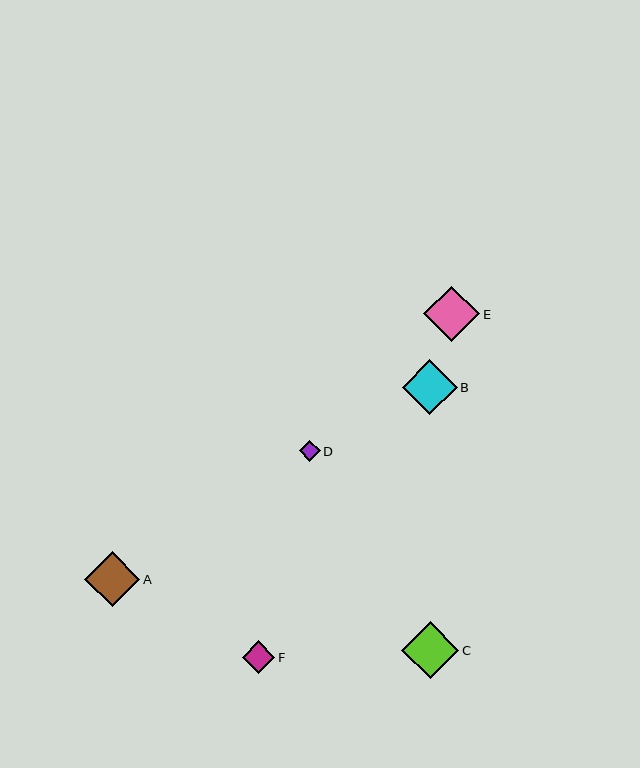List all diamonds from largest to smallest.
From largest to smallest: C, E, A, B, F, D.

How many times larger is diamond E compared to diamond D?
Diamond E is approximately 2.7 times the size of diamond D.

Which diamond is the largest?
Diamond C is the largest with a size of approximately 57 pixels.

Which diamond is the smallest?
Diamond D is the smallest with a size of approximately 21 pixels.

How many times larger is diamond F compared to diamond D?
Diamond F is approximately 1.5 times the size of diamond D.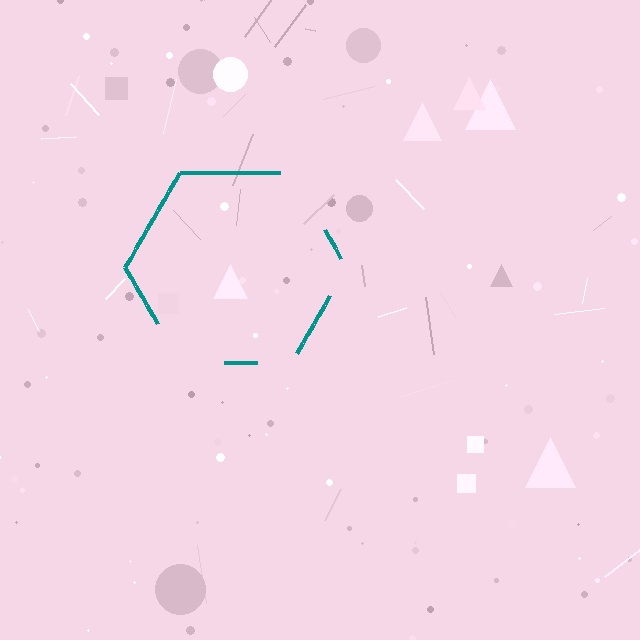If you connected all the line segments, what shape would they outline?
They would outline a hexagon.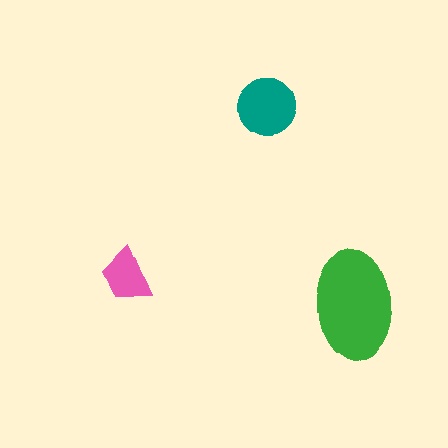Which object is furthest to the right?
The green ellipse is rightmost.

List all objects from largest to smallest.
The green ellipse, the teal circle, the pink trapezoid.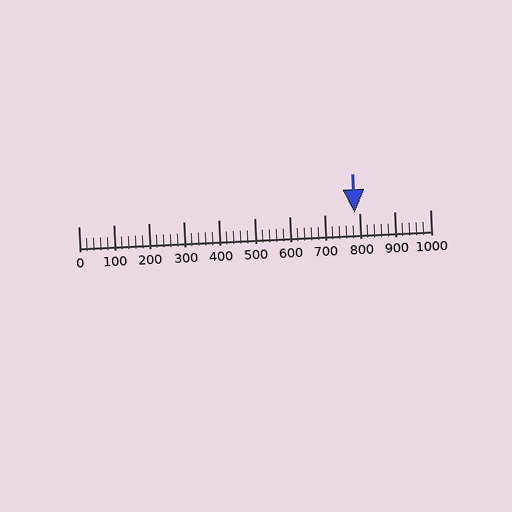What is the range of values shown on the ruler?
The ruler shows values from 0 to 1000.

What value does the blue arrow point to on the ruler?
The blue arrow points to approximately 784.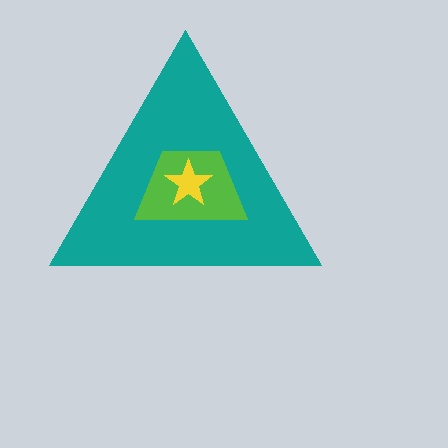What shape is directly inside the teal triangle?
The lime trapezoid.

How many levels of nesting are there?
3.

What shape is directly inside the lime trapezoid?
The yellow star.